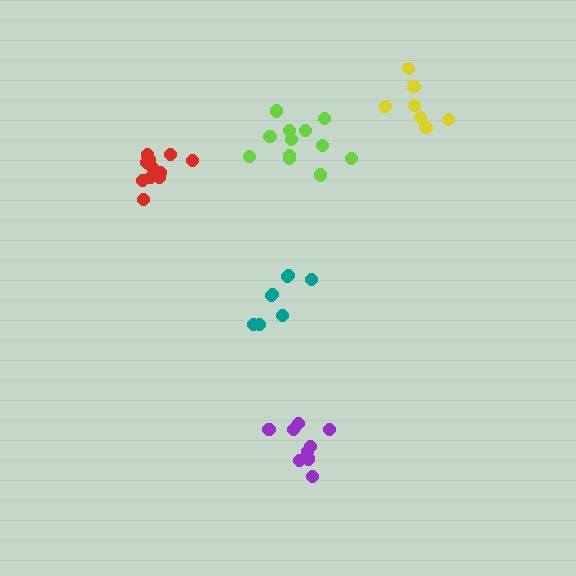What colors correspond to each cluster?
The clusters are colored: lime, teal, red, yellow, purple.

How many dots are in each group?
Group 1: 12 dots, Group 2: 8 dots, Group 3: 12 dots, Group 4: 7 dots, Group 5: 9 dots (48 total).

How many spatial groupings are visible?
There are 5 spatial groupings.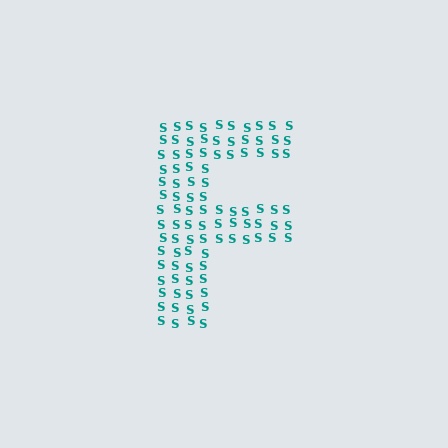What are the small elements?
The small elements are letter S's.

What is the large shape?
The large shape is the letter F.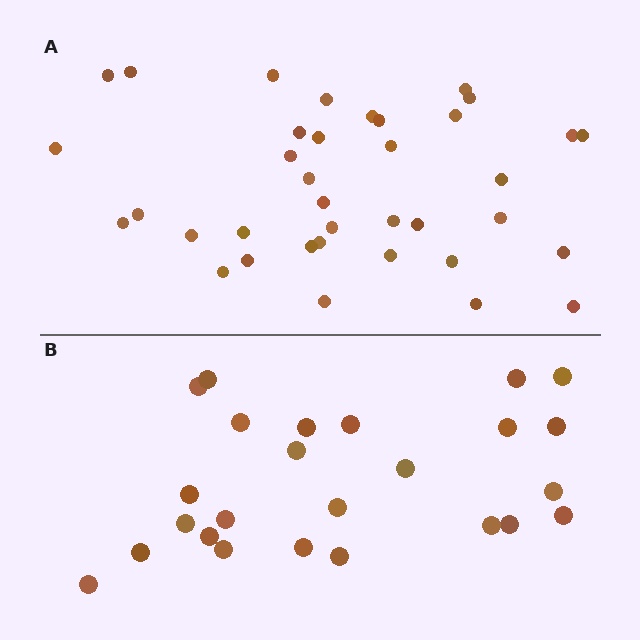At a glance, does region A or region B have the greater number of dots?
Region A (the top region) has more dots.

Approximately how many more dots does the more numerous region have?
Region A has roughly 12 or so more dots than region B.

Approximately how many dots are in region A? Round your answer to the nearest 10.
About 40 dots. (The exact count is 37, which rounds to 40.)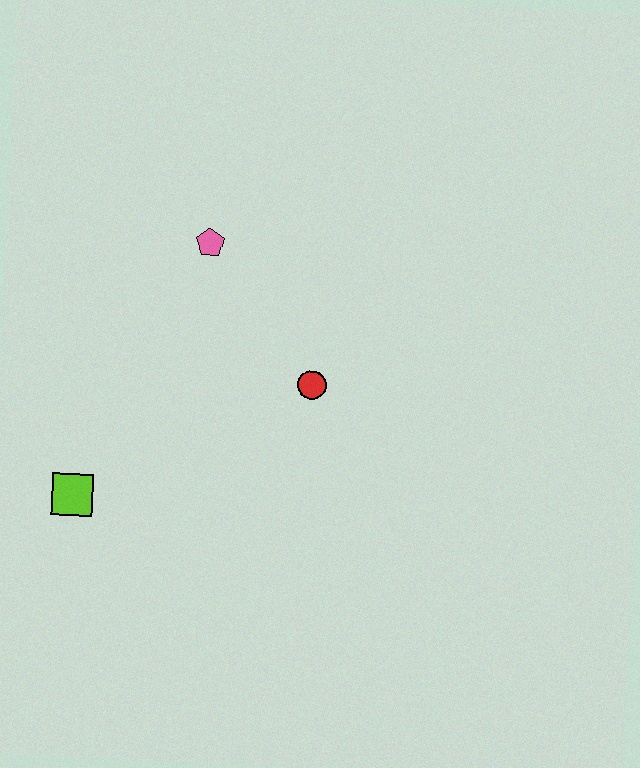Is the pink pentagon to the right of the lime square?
Yes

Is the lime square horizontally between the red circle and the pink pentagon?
No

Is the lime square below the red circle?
Yes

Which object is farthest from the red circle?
The lime square is farthest from the red circle.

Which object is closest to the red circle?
The pink pentagon is closest to the red circle.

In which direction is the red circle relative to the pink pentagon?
The red circle is below the pink pentagon.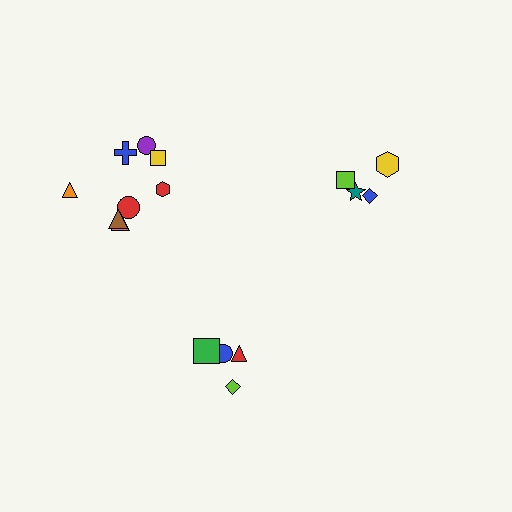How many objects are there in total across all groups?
There are 16 objects.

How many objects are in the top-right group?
There are 4 objects.